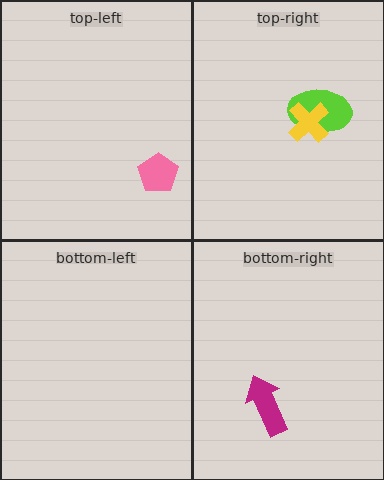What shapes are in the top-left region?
The pink pentagon.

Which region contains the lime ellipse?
The top-right region.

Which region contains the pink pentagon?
The top-left region.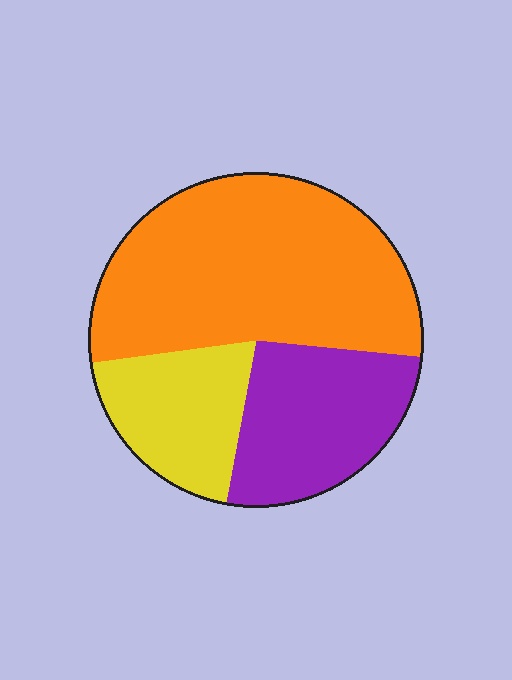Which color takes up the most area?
Orange, at roughly 55%.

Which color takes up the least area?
Yellow, at roughly 20%.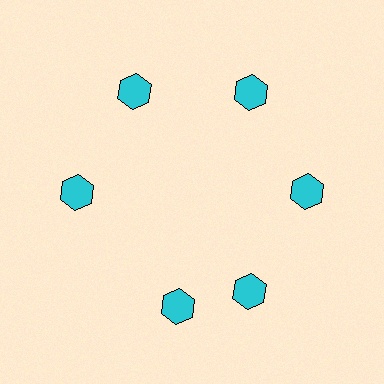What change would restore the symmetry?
The symmetry would be restored by rotating it back into even spacing with its neighbors so that all 6 hexagons sit at equal angles and equal distance from the center.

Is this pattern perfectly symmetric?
No. The 6 cyan hexagons are arranged in a ring, but one element near the 7 o'clock position is rotated out of alignment along the ring, breaking the 6-fold rotational symmetry.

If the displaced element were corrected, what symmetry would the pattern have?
It would have 6-fold rotational symmetry — the pattern would map onto itself every 60 degrees.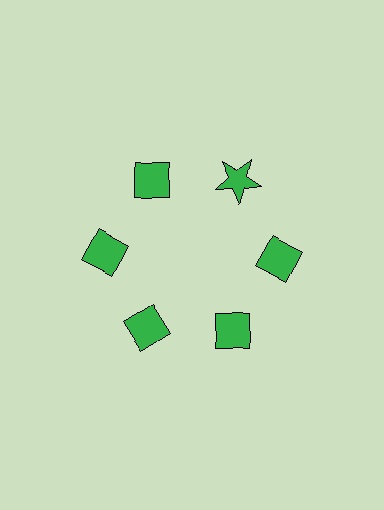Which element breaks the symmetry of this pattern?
The green star at roughly the 1 o'clock position breaks the symmetry. All other shapes are green diamonds.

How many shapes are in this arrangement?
There are 6 shapes arranged in a ring pattern.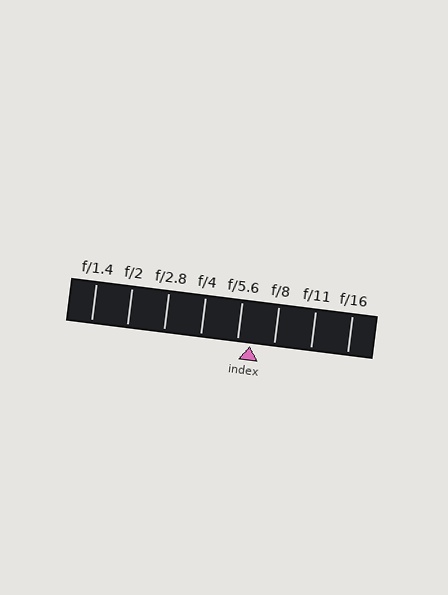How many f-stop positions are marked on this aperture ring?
There are 8 f-stop positions marked.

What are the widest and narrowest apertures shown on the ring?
The widest aperture shown is f/1.4 and the narrowest is f/16.